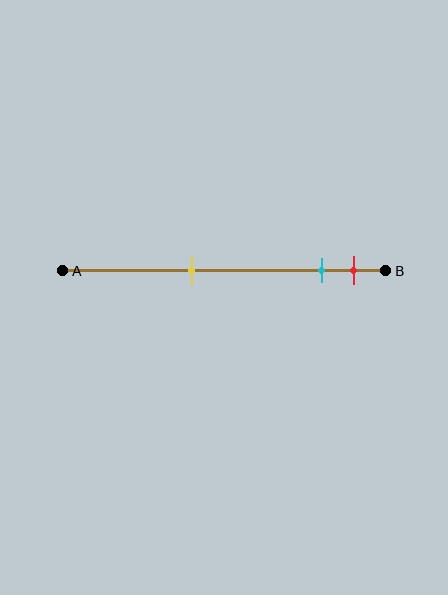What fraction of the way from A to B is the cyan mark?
The cyan mark is approximately 80% (0.8) of the way from A to B.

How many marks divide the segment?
There are 3 marks dividing the segment.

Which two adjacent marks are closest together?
The cyan and red marks are the closest adjacent pair.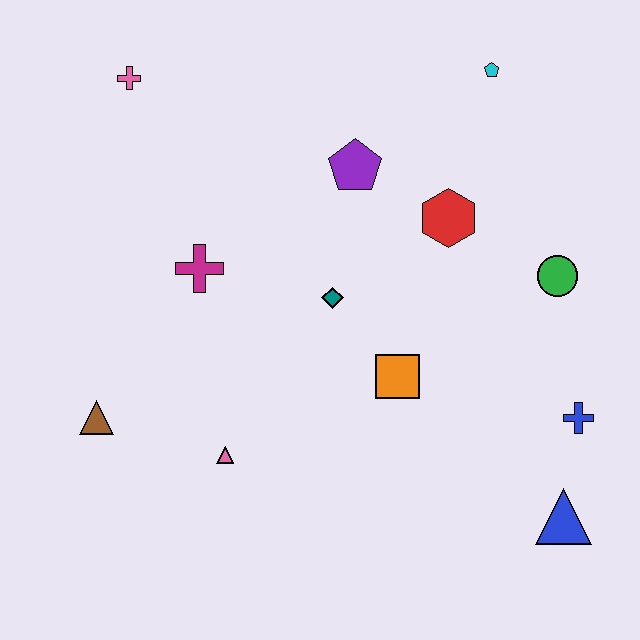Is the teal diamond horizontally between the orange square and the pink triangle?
Yes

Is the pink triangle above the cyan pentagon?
No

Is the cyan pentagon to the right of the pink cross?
Yes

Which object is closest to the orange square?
The teal diamond is closest to the orange square.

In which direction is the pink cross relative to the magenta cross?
The pink cross is above the magenta cross.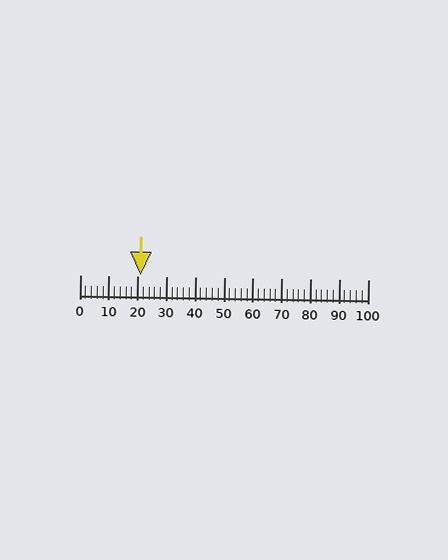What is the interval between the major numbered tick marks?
The major tick marks are spaced 10 units apart.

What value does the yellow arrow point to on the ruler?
The yellow arrow points to approximately 21.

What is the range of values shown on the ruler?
The ruler shows values from 0 to 100.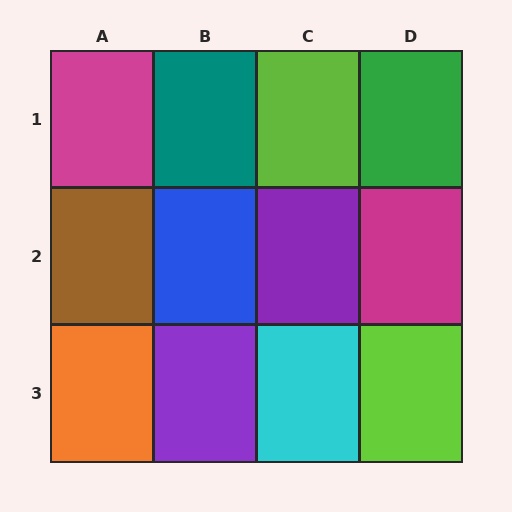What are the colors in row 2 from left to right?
Brown, blue, purple, magenta.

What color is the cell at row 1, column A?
Magenta.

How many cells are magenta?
2 cells are magenta.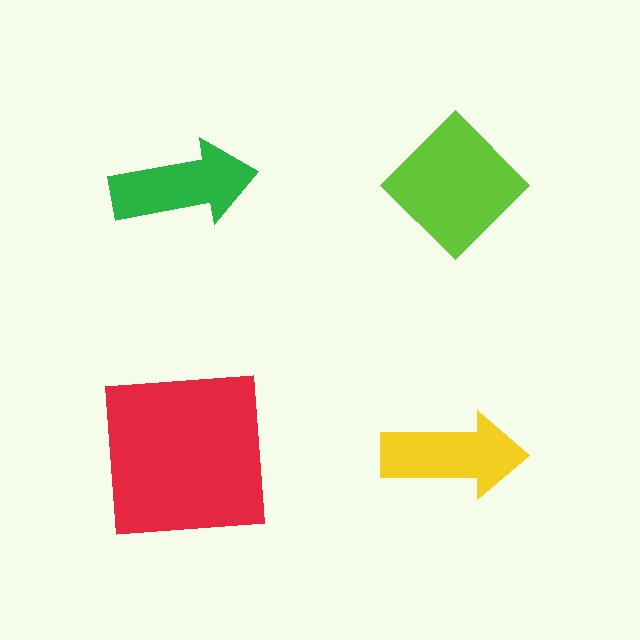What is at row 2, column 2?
A yellow arrow.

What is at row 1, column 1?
A green arrow.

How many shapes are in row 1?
2 shapes.